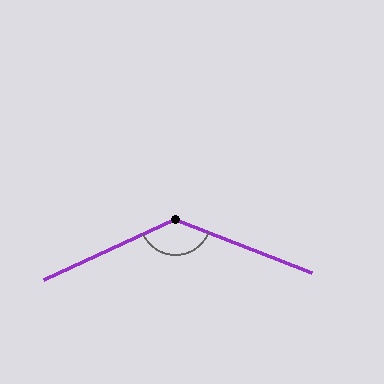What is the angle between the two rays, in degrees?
Approximately 134 degrees.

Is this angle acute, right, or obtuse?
It is obtuse.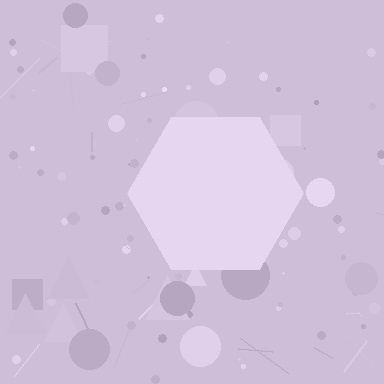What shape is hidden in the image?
A hexagon is hidden in the image.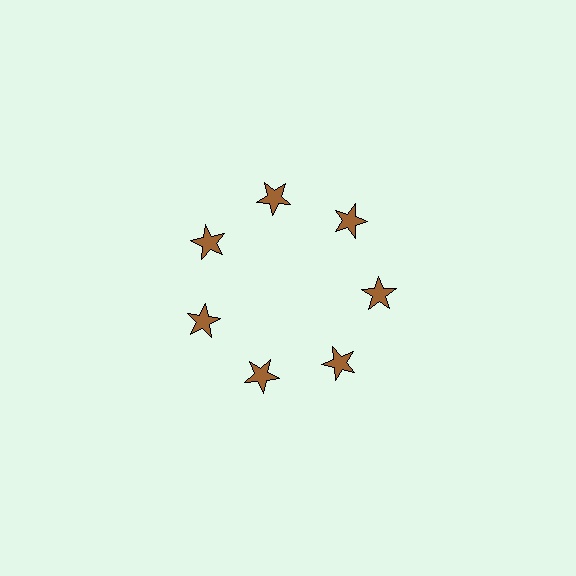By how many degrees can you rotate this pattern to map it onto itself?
The pattern maps onto itself every 51 degrees of rotation.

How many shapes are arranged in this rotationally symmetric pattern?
There are 7 shapes, arranged in 7 groups of 1.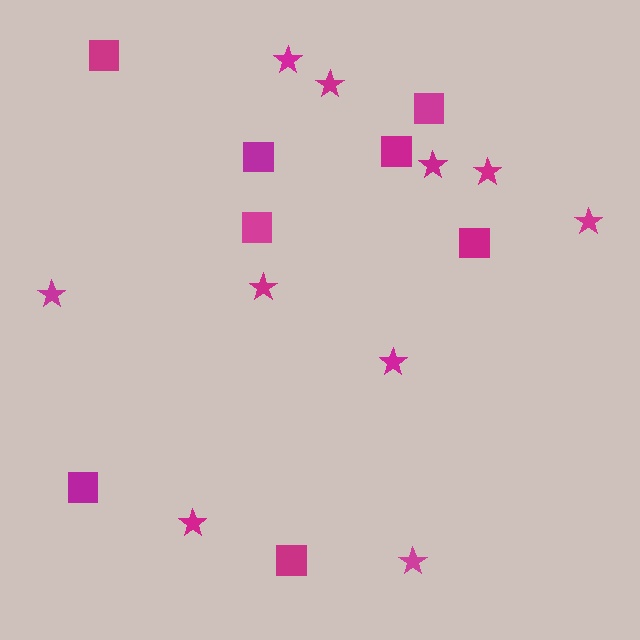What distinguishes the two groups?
There are 2 groups: one group of squares (8) and one group of stars (10).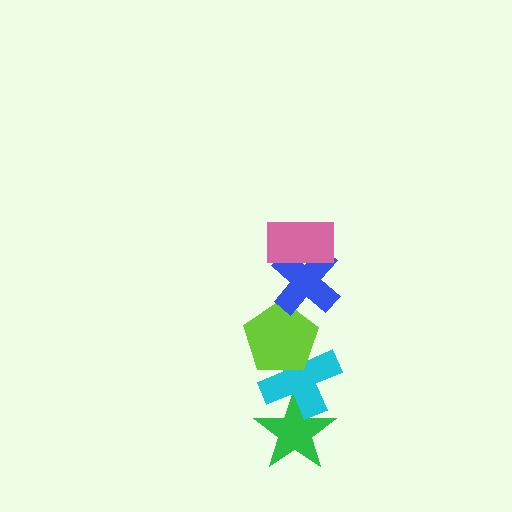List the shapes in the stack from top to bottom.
From top to bottom: the pink rectangle, the blue cross, the lime pentagon, the cyan cross, the green star.